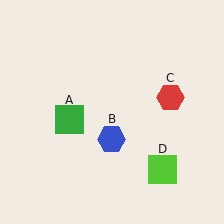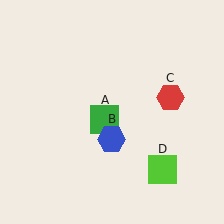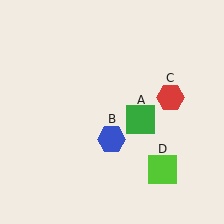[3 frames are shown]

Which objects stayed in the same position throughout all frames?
Blue hexagon (object B) and red hexagon (object C) and lime square (object D) remained stationary.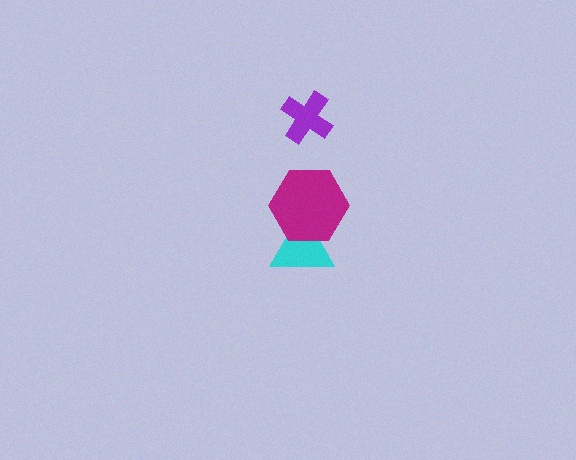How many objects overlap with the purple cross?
0 objects overlap with the purple cross.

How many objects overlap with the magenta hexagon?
1 object overlaps with the magenta hexagon.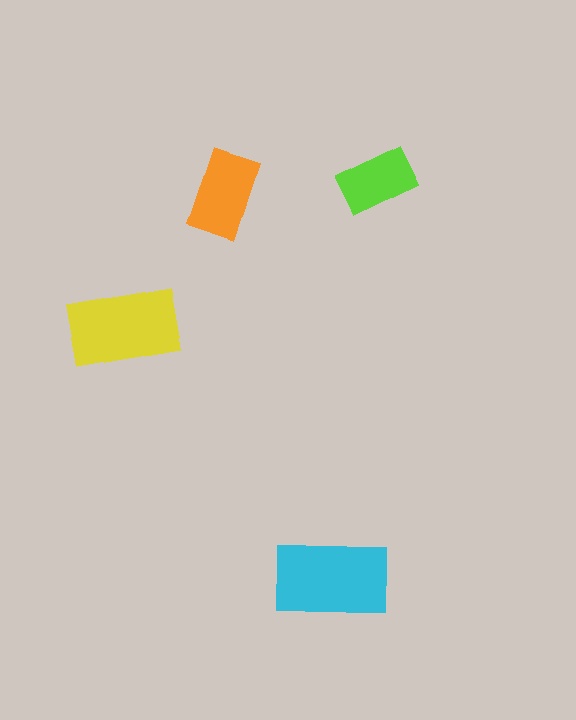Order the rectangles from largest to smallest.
the cyan one, the yellow one, the orange one, the lime one.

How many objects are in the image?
There are 4 objects in the image.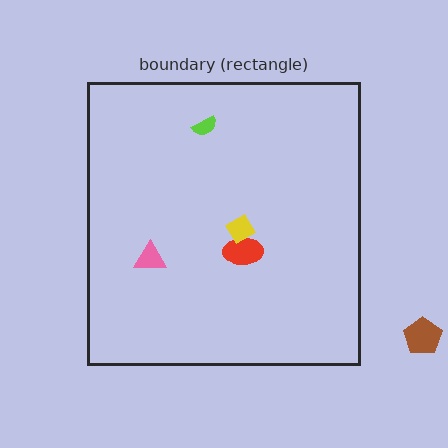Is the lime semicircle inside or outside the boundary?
Inside.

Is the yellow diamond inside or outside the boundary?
Inside.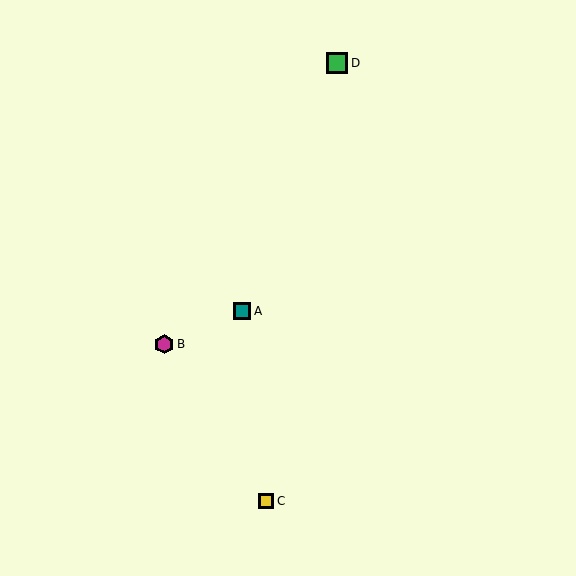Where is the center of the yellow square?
The center of the yellow square is at (266, 501).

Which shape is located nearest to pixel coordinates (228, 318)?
The teal square (labeled A) at (242, 311) is nearest to that location.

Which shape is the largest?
The green square (labeled D) is the largest.